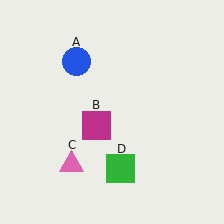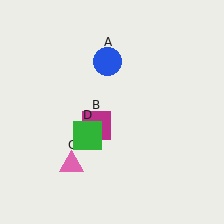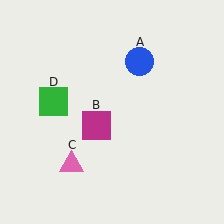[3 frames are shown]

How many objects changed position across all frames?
2 objects changed position: blue circle (object A), green square (object D).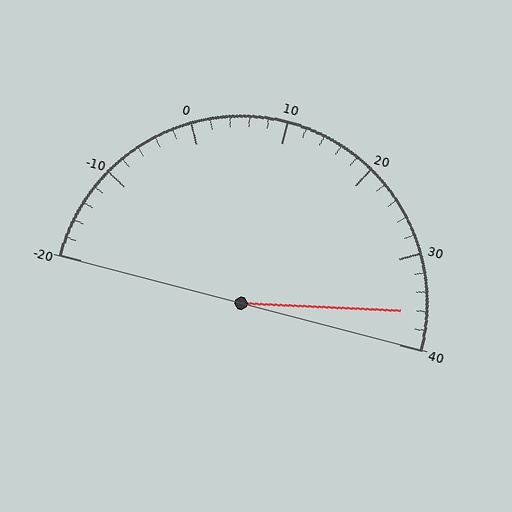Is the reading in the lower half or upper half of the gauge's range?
The reading is in the upper half of the range (-20 to 40).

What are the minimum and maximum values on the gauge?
The gauge ranges from -20 to 40.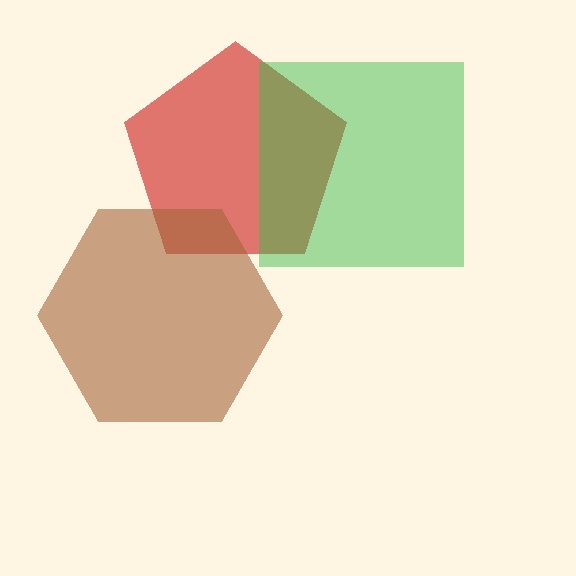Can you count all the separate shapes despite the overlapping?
Yes, there are 3 separate shapes.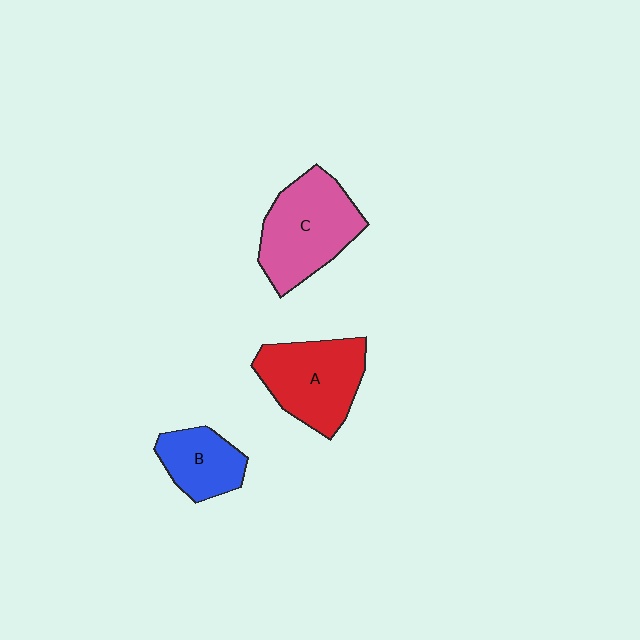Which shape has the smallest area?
Shape B (blue).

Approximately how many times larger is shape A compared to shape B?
Approximately 1.6 times.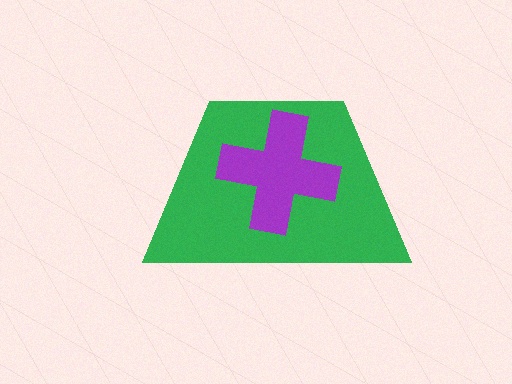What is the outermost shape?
The green trapezoid.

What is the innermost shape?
The purple cross.